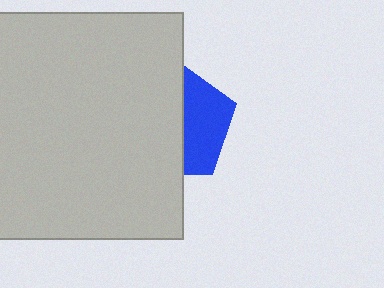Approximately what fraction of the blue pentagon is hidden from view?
Roughly 59% of the blue pentagon is hidden behind the light gray rectangle.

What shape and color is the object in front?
The object in front is a light gray rectangle.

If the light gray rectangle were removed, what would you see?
You would see the complete blue pentagon.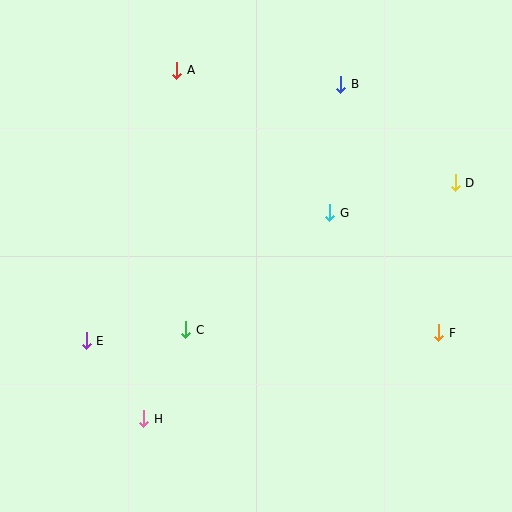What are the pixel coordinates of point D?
Point D is at (455, 183).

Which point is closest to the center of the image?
Point G at (330, 213) is closest to the center.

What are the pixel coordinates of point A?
Point A is at (177, 70).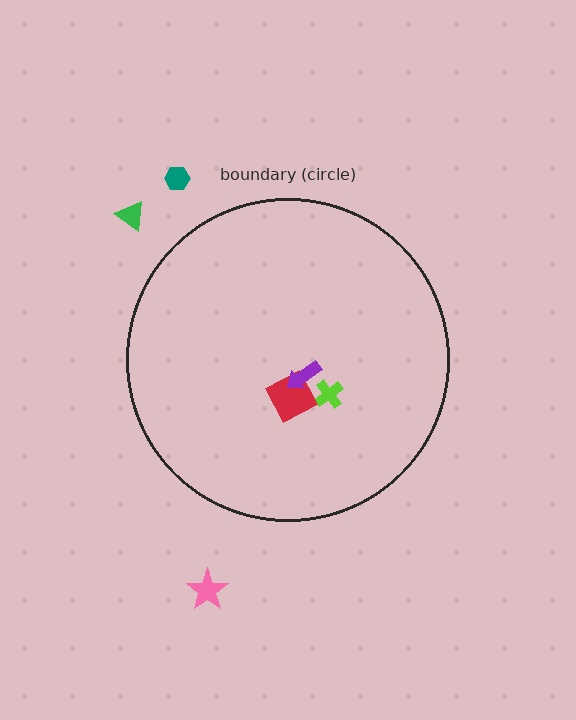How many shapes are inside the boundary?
3 inside, 3 outside.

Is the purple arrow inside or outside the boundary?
Inside.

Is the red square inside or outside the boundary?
Inside.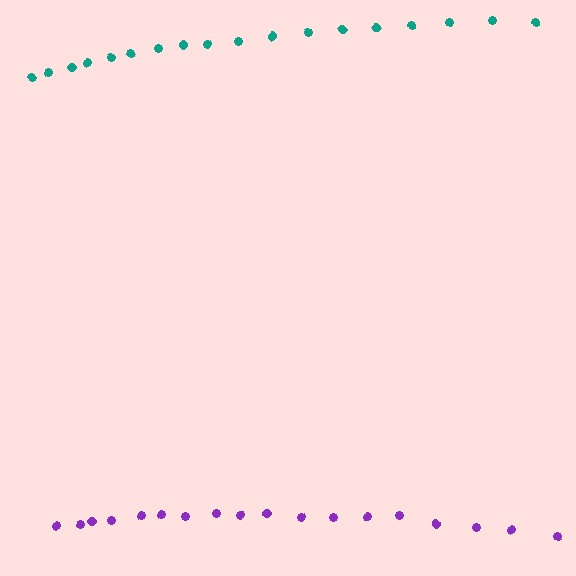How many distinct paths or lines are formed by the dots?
There are 2 distinct paths.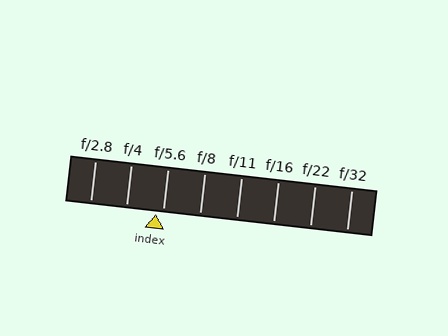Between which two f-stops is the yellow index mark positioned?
The index mark is between f/4 and f/5.6.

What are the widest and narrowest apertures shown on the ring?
The widest aperture shown is f/2.8 and the narrowest is f/32.